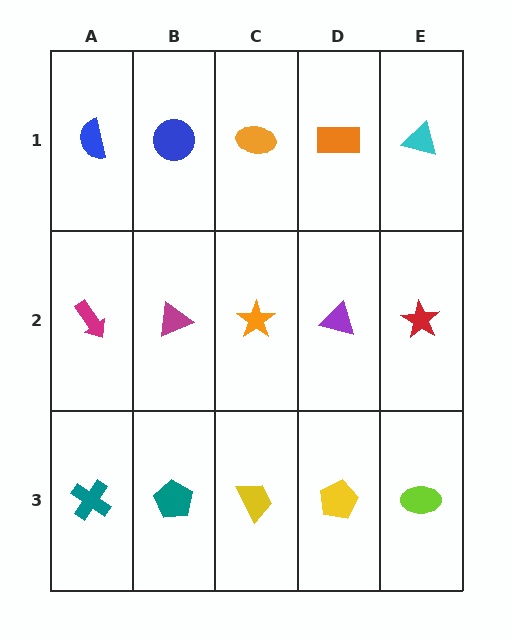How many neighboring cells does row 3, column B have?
3.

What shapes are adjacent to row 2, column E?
A cyan triangle (row 1, column E), a lime ellipse (row 3, column E), a purple triangle (row 2, column D).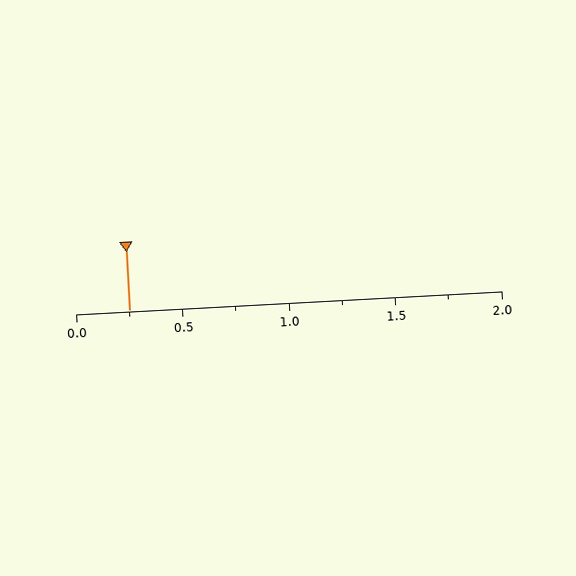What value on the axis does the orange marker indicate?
The marker indicates approximately 0.25.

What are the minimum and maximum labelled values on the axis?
The axis runs from 0.0 to 2.0.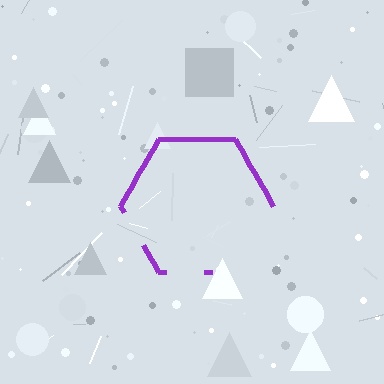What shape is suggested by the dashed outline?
The dashed outline suggests a hexagon.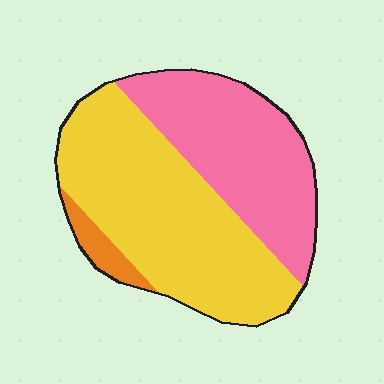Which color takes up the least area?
Orange, at roughly 5%.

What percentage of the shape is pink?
Pink takes up about two fifths (2/5) of the shape.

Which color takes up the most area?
Yellow, at roughly 55%.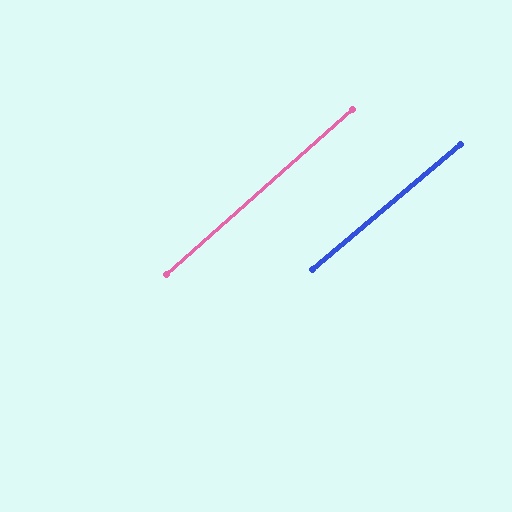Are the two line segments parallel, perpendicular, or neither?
Parallel — their directions differ by only 1.5°.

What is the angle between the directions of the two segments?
Approximately 1 degree.